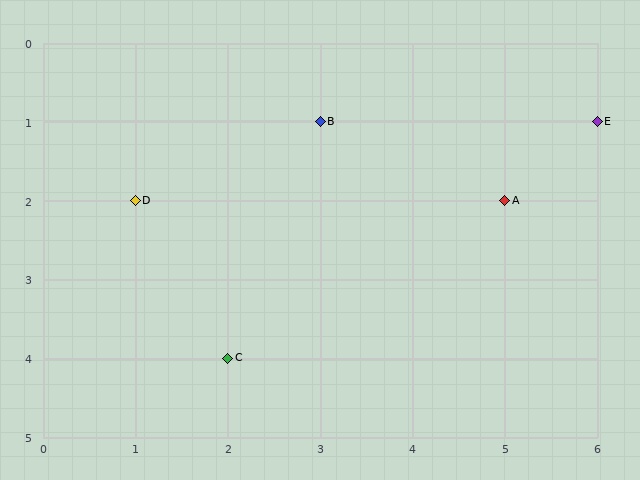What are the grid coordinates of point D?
Point D is at grid coordinates (1, 2).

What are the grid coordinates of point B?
Point B is at grid coordinates (3, 1).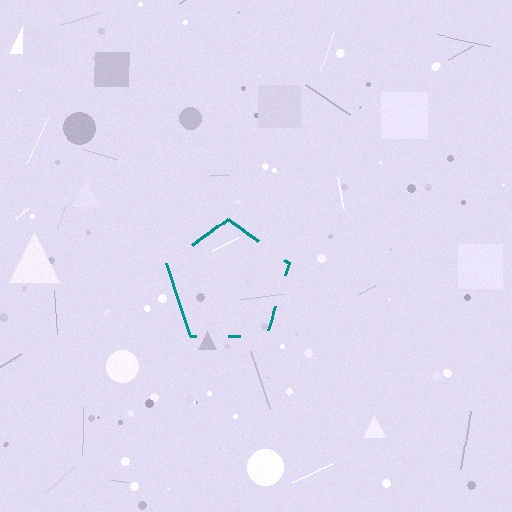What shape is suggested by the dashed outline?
The dashed outline suggests a pentagon.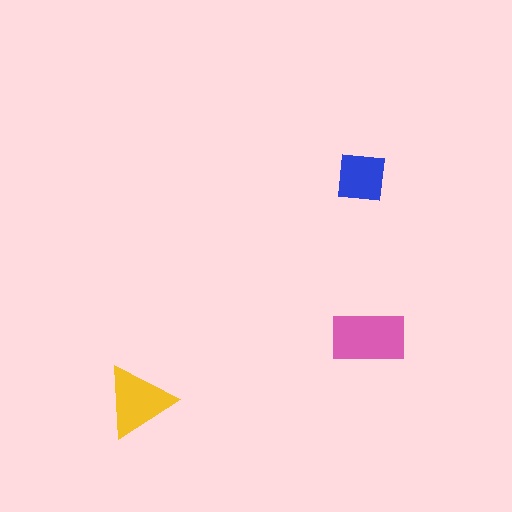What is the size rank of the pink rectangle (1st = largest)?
1st.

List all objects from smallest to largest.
The blue square, the yellow triangle, the pink rectangle.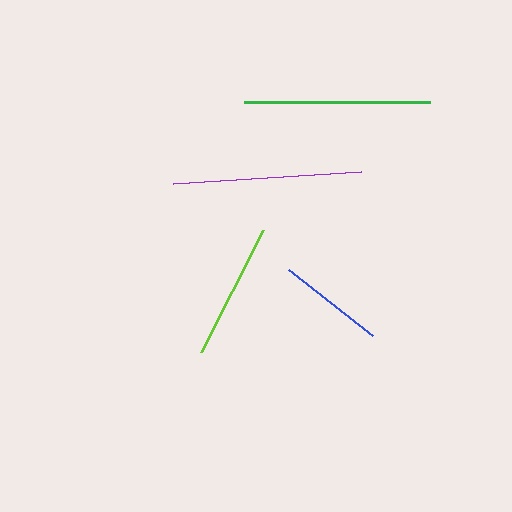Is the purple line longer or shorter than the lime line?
The purple line is longer than the lime line.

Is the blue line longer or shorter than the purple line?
The purple line is longer than the blue line.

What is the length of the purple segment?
The purple segment is approximately 188 pixels long.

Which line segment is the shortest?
The blue line is the shortest at approximately 108 pixels.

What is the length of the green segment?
The green segment is approximately 186 pixels long.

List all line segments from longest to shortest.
From longest to shortest: purple, green, lime, blue.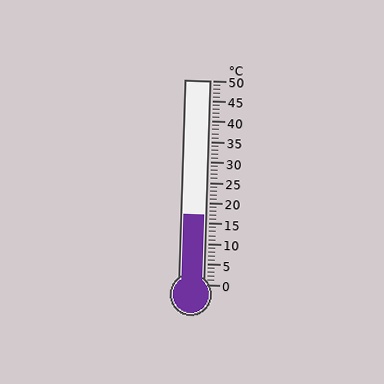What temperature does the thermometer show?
The thermometer shows approximately 17°C.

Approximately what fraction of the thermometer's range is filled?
The thermometer is filled to approximately 35% of its range.